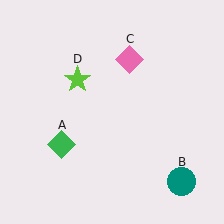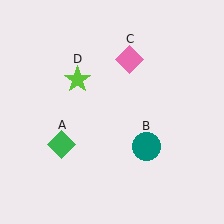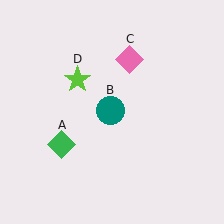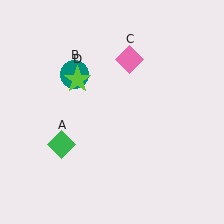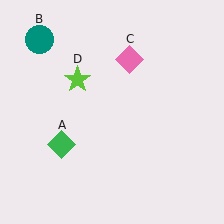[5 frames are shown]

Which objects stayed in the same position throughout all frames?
Green diamond (object A) and pink diamond (object C) and lime star (object D) remained stationary.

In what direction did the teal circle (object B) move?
The teal circle (object B) moved up and to the left.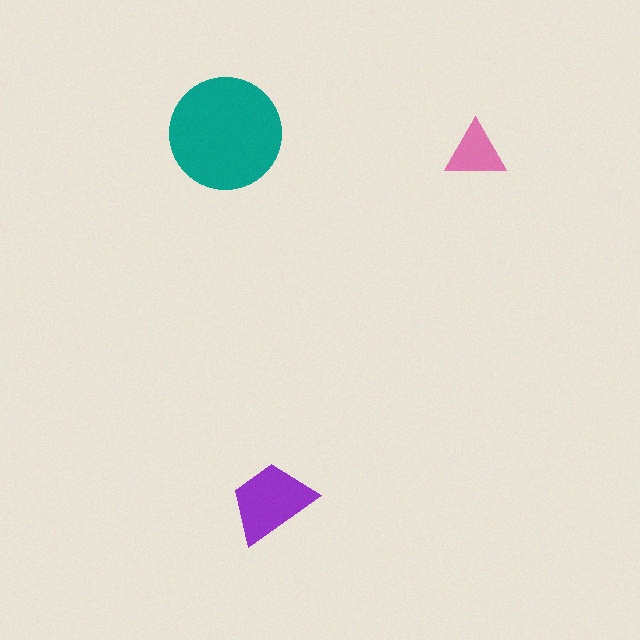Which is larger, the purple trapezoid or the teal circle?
The teal circle.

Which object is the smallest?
The pink triangle.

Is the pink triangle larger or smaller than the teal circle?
Smaller.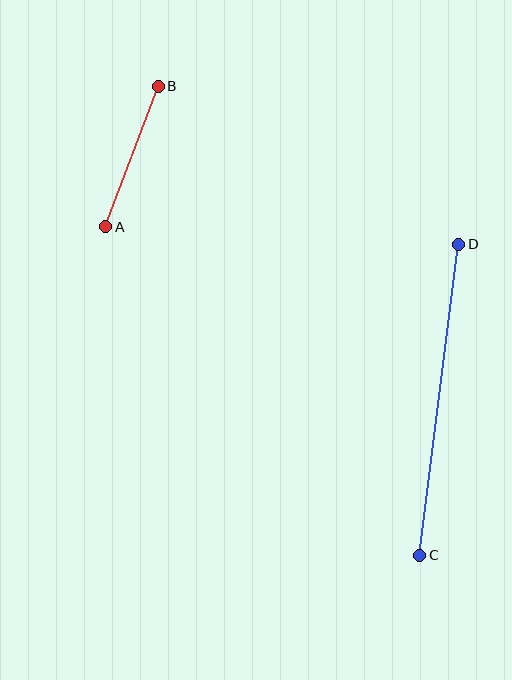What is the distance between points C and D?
The distance is approximately 313 pixels.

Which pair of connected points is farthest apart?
Points C and D are farthest apart.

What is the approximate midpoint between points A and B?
The midpoint is at approximately (132, 156) pixels.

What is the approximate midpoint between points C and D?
The midpoint is at approximately (439, 400) pixels.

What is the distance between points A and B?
The distance is approximately 150 pixels.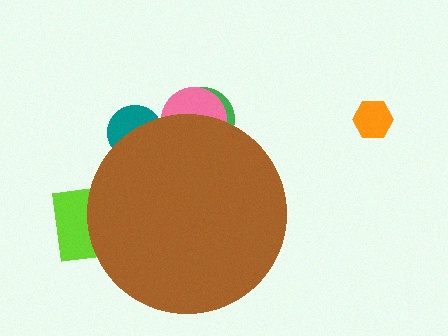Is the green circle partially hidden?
Yes, the green circle is partially hidden behind the brown circle.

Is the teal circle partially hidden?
Yes, the teal circle is partially hidden behind the brown circle.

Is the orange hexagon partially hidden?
No, the orange hexagon is fully visible.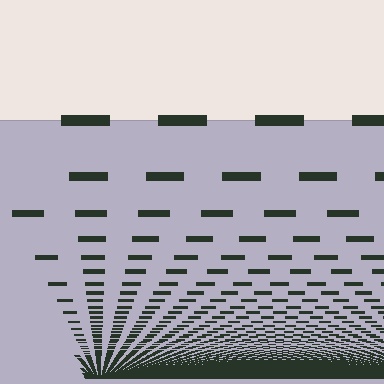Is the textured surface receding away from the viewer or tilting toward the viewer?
The surface appears to tilt toward the viewer. Texture elements get larger and sparser toward the top.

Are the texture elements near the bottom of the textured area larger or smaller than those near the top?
Smaller. The gradient is inverted — elements near the bottom are smaller and denser.